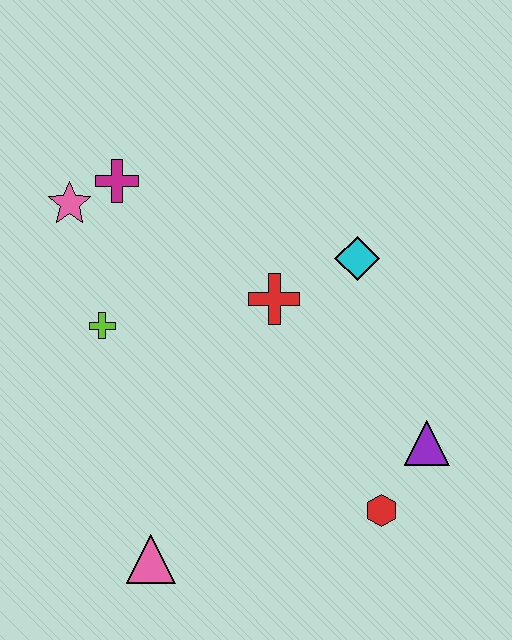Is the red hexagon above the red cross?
No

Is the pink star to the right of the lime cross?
No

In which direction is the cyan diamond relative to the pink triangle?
The cyan diamond is above the pink triangle.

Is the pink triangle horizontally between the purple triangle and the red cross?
No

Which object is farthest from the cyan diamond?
The pink triangle is farthest from the cyan diamond.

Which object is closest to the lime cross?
The pink star is closest to the lime cross.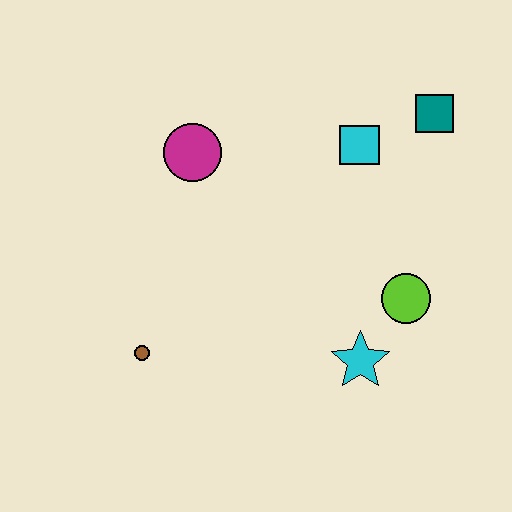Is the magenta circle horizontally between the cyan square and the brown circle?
Yes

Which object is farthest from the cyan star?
The magenta circle is farthest from the cyan star.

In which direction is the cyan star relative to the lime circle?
The cyan star is below the lime circle.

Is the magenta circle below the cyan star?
No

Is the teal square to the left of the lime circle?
No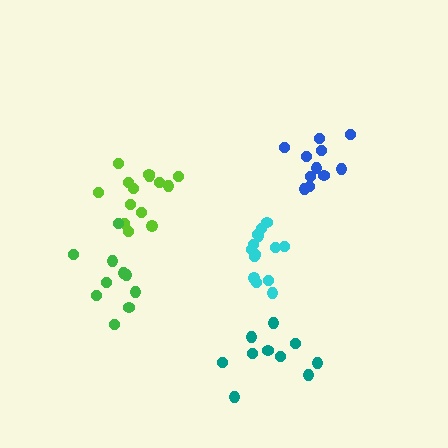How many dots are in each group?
Group 1: 15 dots, Group 2: 11 dots, Group 3: 10 dots, Group 4: 14 dots, Group 5: 10 dots (60 total).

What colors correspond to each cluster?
The clusters are colored: cyan, blue, teal, lime, green.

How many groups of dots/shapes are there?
There are 5 groups.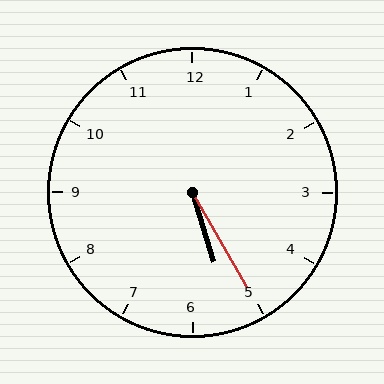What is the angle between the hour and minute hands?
Approximately 12 degrees.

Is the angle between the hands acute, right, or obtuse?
It is acute.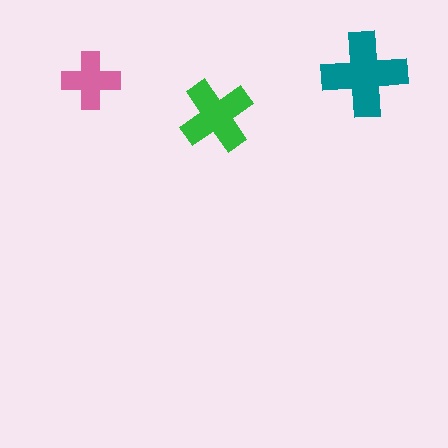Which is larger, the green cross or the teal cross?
The teal one.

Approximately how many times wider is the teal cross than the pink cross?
About 1.5 times wider.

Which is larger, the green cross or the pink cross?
The green one.